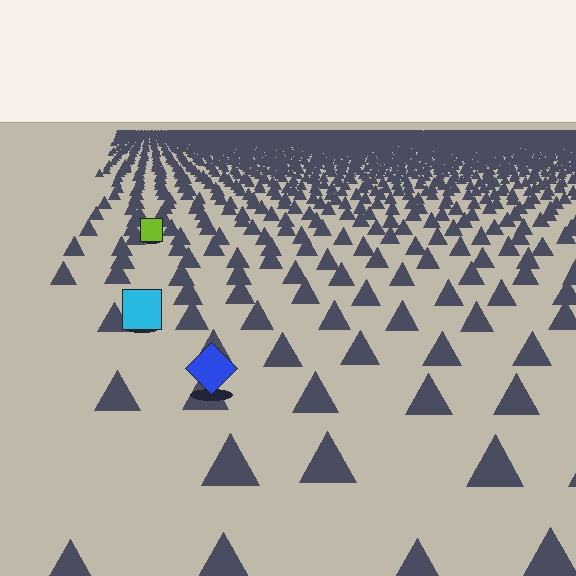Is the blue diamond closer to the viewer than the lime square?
Yes. The blue diamond is closer — you can tell from the texture gradient: the ground texture is coarser near it.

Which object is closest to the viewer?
The blue diamond is closest. The texture marks near it are larger and more spread out.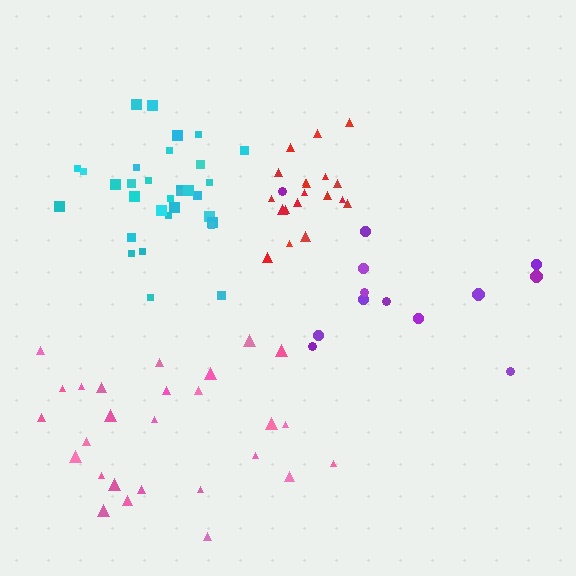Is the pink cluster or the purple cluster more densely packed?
Pink.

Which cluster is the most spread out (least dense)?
Purple.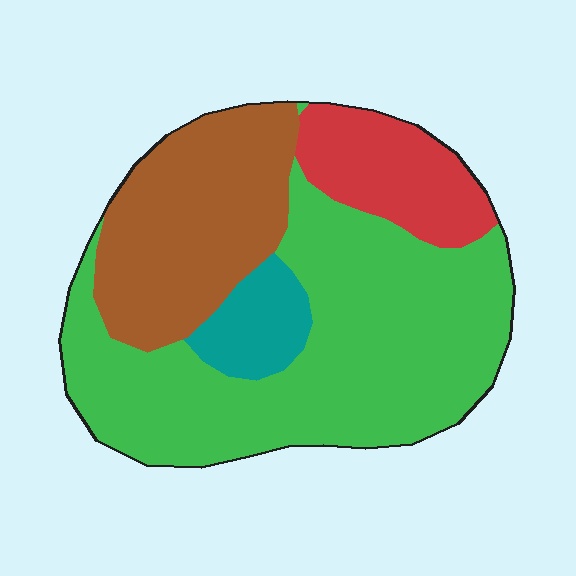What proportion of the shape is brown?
Brown covers 26% of the shape.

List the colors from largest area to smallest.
From largest to smallest: green, brown, red, teal.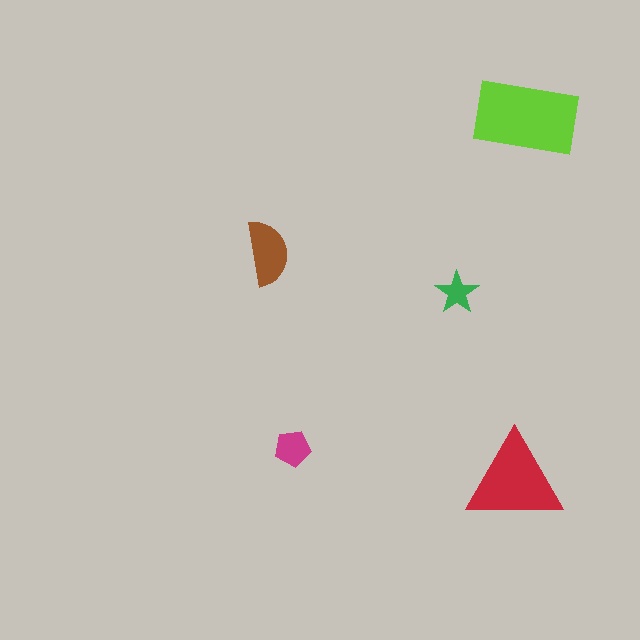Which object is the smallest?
The green star.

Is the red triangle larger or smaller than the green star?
Larger.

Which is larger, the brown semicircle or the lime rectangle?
The lime rectangle.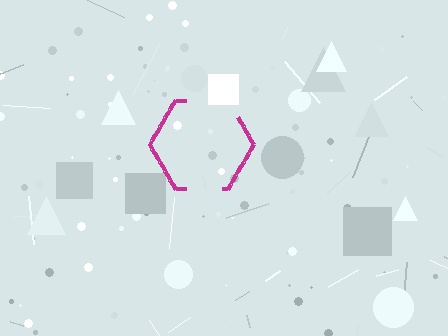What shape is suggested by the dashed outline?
The dashed outline suggests a hexagon.